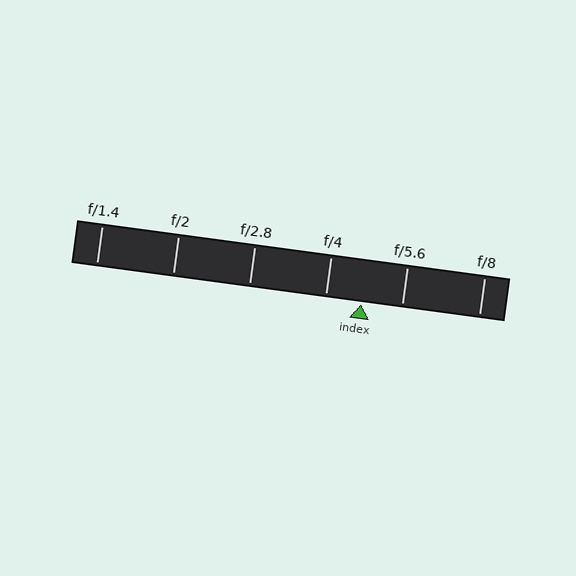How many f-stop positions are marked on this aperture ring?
There are 6 f-stop positions marked.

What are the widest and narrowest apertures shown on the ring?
The widest aperture shown is f/1.4 and the narrowest is f/8.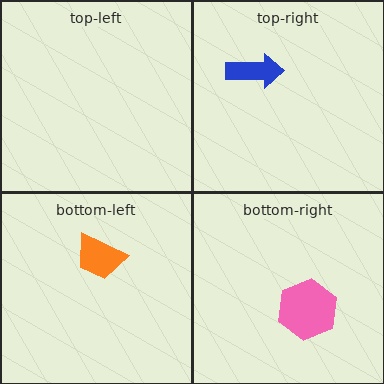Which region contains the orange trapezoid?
The bottom-left region.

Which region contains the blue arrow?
The top-right region.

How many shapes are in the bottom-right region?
1.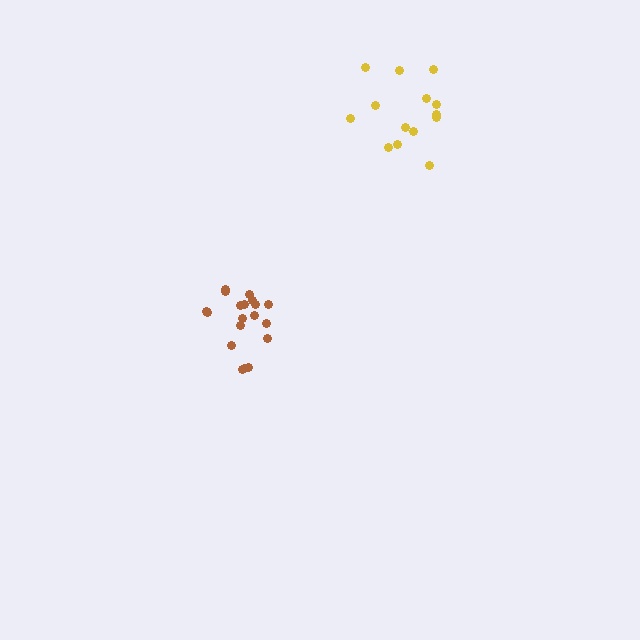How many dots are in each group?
Group 1: 19 dots, Group 2: 14 dots (33 total).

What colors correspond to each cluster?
The clusters are colored: brown, yellow.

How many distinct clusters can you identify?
There are 2 distinct clusters.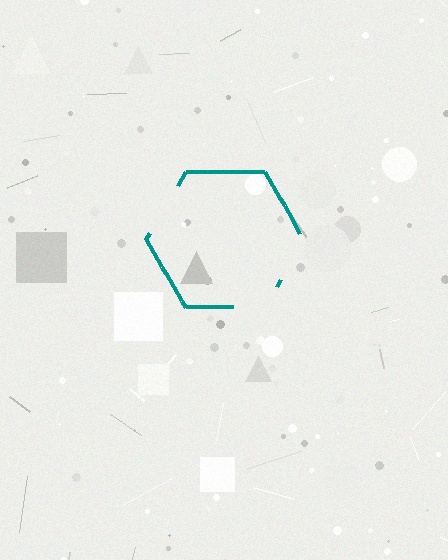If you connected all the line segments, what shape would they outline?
They would outline a hexagon.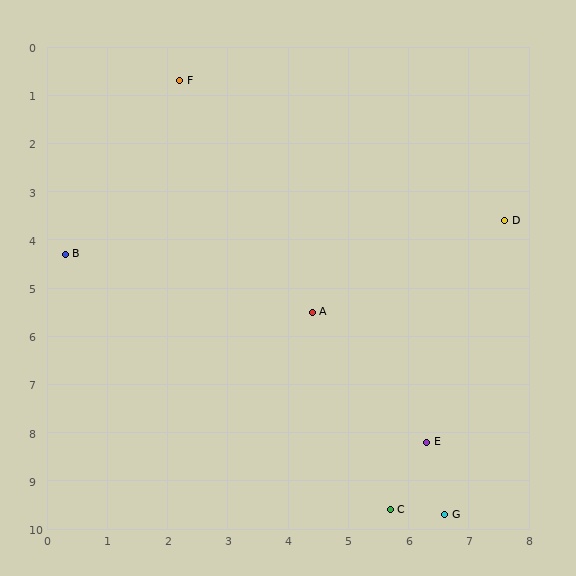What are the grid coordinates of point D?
Point D is at approximately (7.6, 3.6).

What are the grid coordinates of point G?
Point G is at approximately (6.6, 9.7).